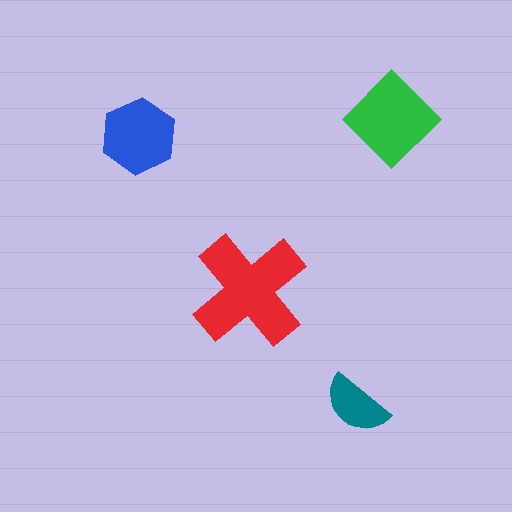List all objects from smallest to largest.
The teal semicircle, the blue hexagon, the green diamond, the red cross.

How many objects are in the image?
There are 4 objects in the image.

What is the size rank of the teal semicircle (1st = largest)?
4th.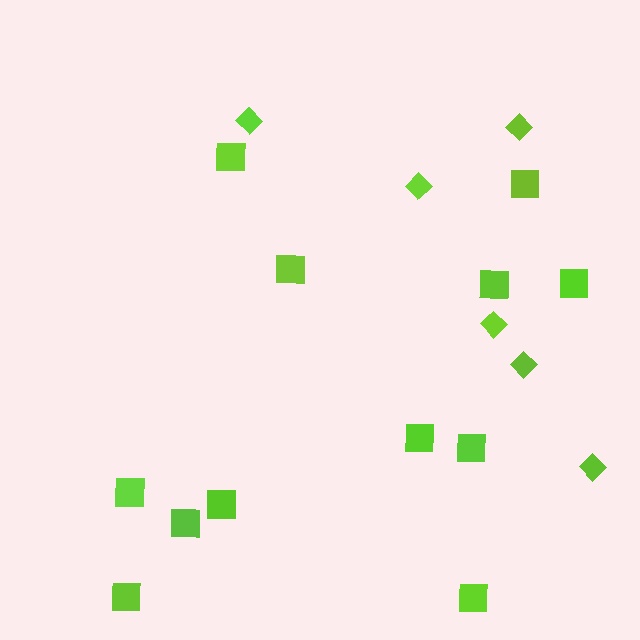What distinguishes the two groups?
There are 2 groups: one group of diamonds (6) and one group of squares (12).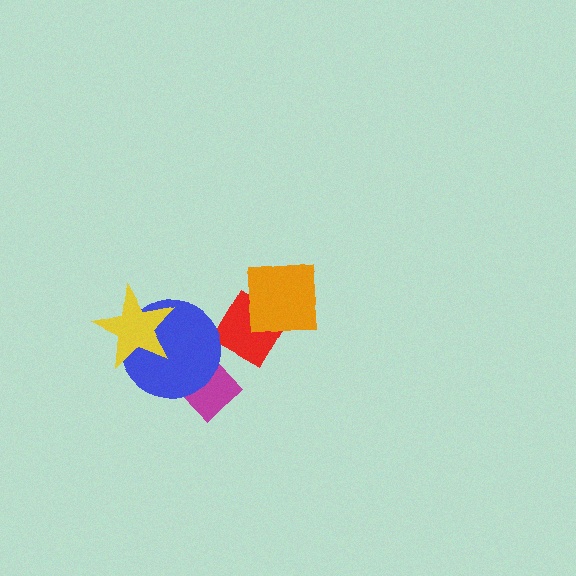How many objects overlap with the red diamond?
1 object overlaps with the red diamond.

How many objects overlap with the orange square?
1 object overlaps with the orange square.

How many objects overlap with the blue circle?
2 objects overlap with the blue circle.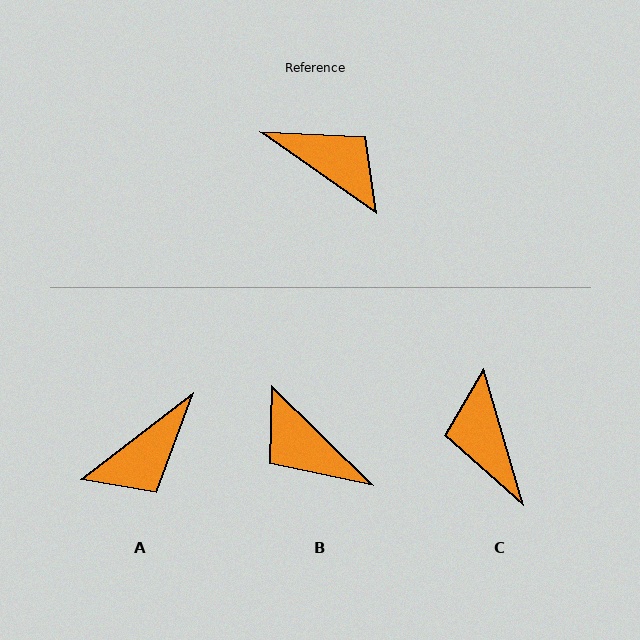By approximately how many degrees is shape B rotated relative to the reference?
Approximately 170 degrees counter-clockwise.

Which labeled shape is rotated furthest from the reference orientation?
B, about 170 degrees away.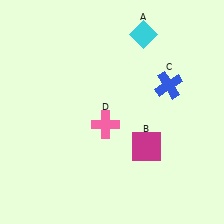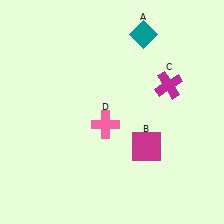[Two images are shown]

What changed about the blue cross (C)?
In Image 1, C is blue. In Image 2, it changed to magenta.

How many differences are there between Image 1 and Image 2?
There are 2 differences between the two images.